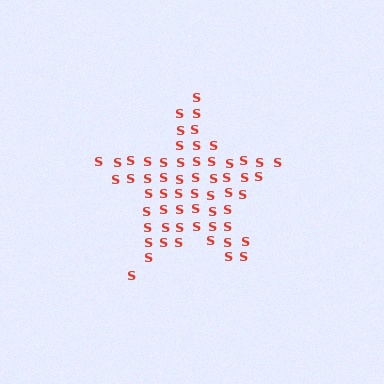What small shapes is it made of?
It is made of small letter S's.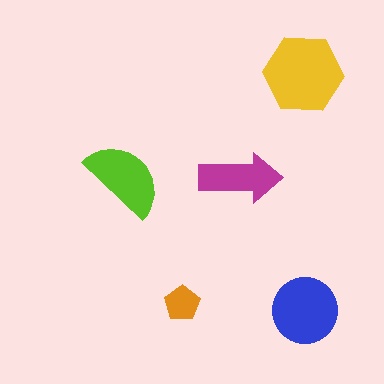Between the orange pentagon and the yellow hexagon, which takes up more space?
The yellow hexagon.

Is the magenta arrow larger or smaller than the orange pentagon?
Larger.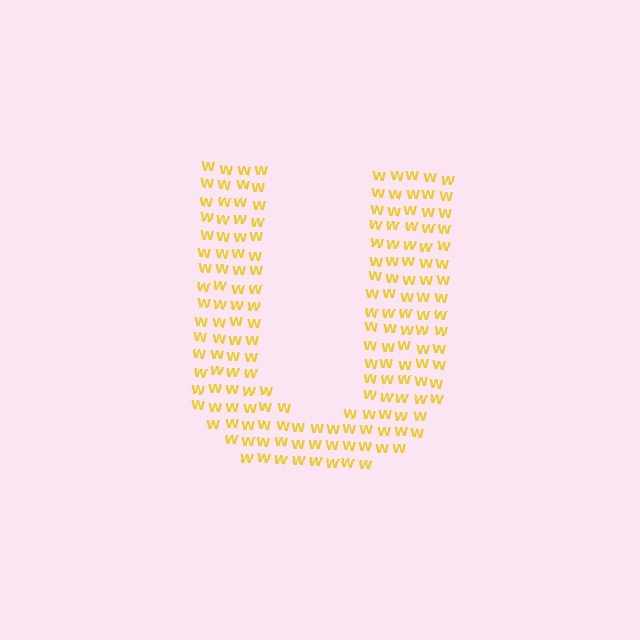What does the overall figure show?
The overall figure shows the letter U.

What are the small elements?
The small elements are letter W's.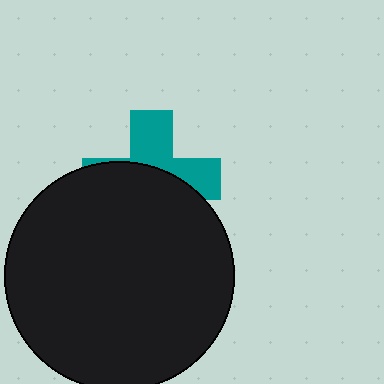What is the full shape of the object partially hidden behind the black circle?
The partially hidden object is a teal cross.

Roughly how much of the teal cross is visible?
A small part of it is visible (roughly 42%).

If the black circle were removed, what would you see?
You would see the complete teal cross.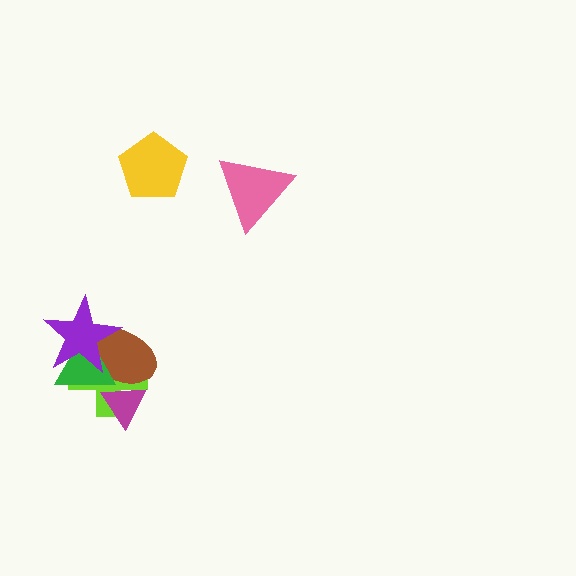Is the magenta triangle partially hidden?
Yes, it is partially covered by another shape.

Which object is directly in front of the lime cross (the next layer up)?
The magenta triangle is directly in front of the lime cross.